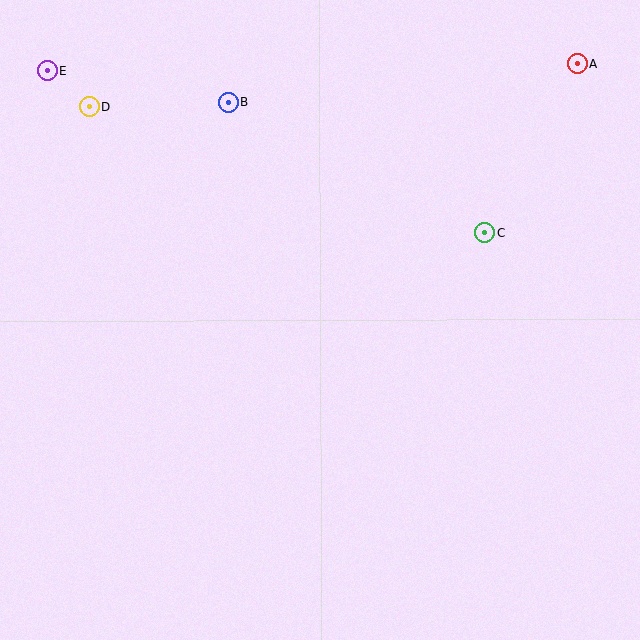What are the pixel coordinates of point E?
Point E is at (47, 71).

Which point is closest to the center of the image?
Point C at (484, 233) is closest to the center.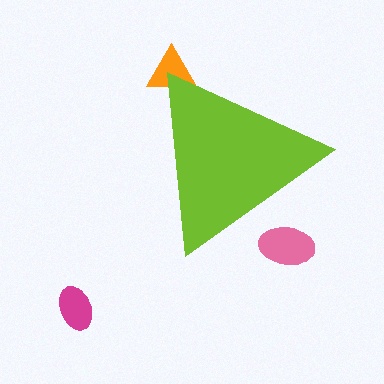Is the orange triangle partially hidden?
Yes, the orange triangle is partially hidden behind the lime triangle.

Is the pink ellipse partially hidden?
Yes, the pink ellipse is partially hidden behind the lime triangle.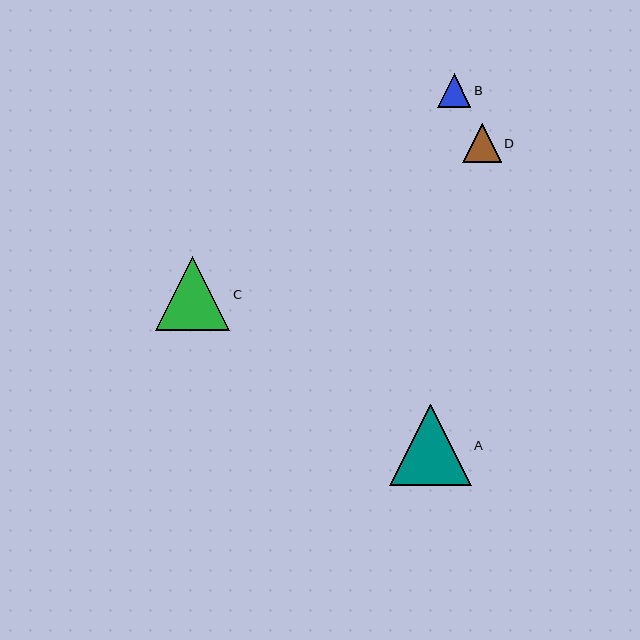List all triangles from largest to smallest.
From largest to smallest: A, C, D, B.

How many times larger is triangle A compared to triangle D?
Triangle A is approximately 2.1 times the size of triangle D.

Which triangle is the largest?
Triangle A is the largest with a size of approximately 82 pixels.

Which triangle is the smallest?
Triangle B is the smallest with a size of approximately 34 pixels.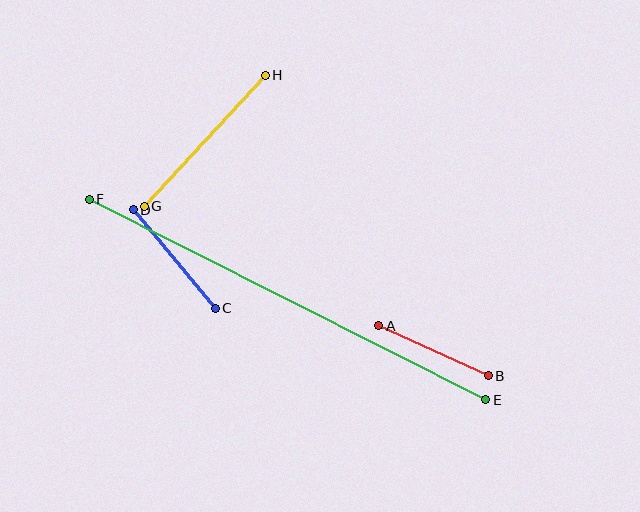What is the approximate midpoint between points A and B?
The midpoint is at approximately (433, 351) pixels.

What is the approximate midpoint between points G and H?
The midpoint is at approximately (205, 141) pixels.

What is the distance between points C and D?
The distance is approximately 128 pixels.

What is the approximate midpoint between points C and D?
The midpoint is at approximately (174, 259) pixels.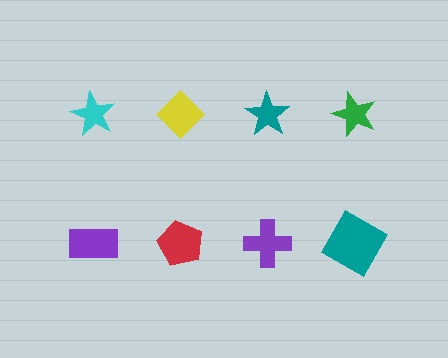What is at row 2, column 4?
A teal diamond.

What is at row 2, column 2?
A red pentagon.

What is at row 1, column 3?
A teal star.